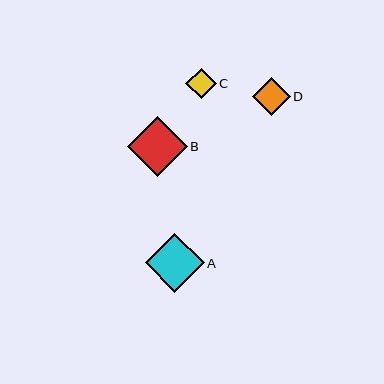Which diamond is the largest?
Diamond B is the largest with a size of approximately 60 pixels.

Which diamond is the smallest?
Diamond C is the smallest with a size of approximately 30 pixels.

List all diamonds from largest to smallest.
From largest to smallest: B, A, D, C.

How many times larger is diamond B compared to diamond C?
Diamond B is approximately 2.0 times the size of diamond C.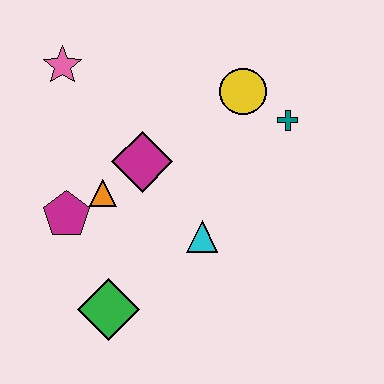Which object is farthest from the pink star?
The green diamond is farthest from the pink star.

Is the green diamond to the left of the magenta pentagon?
No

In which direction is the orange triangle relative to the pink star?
The orange triangle is below the pink star.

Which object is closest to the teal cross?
The yellow circle is closest to the teal cross.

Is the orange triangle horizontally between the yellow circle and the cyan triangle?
No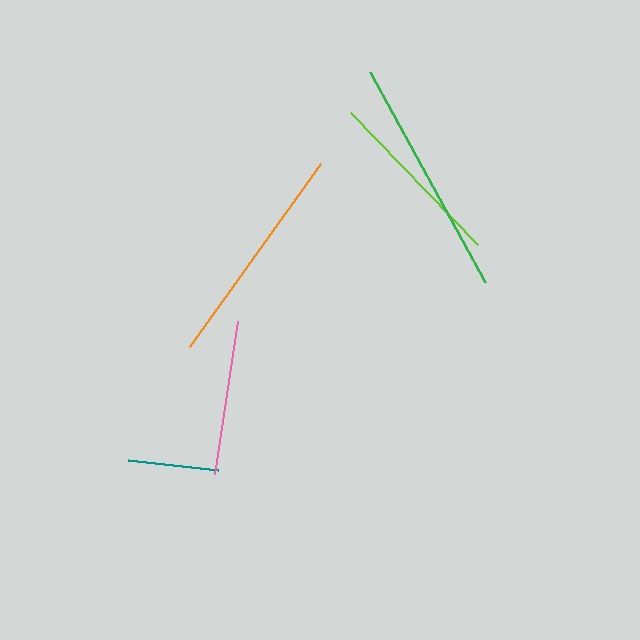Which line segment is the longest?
The green line is the longest at approximately 239 pixels.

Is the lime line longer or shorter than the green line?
The green line is longer than the lime line.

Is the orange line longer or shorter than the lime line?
The orange line is longer than the lime line.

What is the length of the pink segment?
The pink segment is approximately 155 pixels long.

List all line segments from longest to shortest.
From longest to shortest: green, orange, lime, pink, teal.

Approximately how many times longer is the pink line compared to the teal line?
The pink line is approximately 1.7 times the length of the teal line.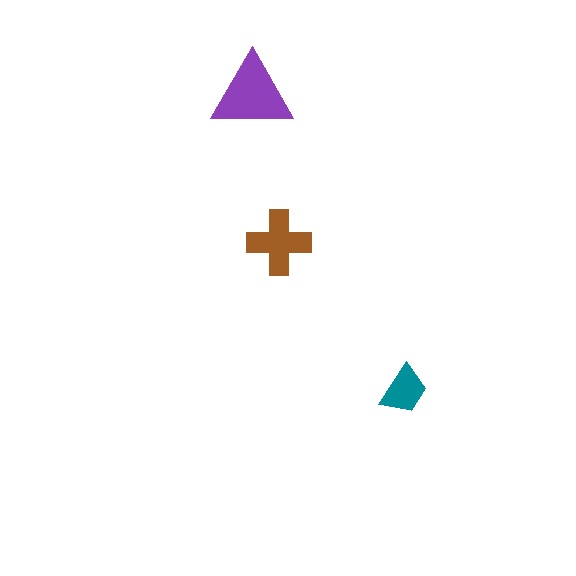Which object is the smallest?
The teal trapezoid.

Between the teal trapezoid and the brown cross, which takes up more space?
The brown cross.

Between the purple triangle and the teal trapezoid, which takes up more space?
The purple triangle.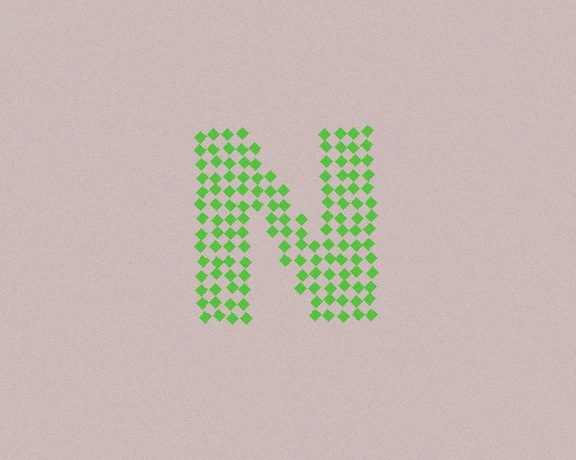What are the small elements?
The small elements are diamonds.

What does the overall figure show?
The overall figure shows the letter N.